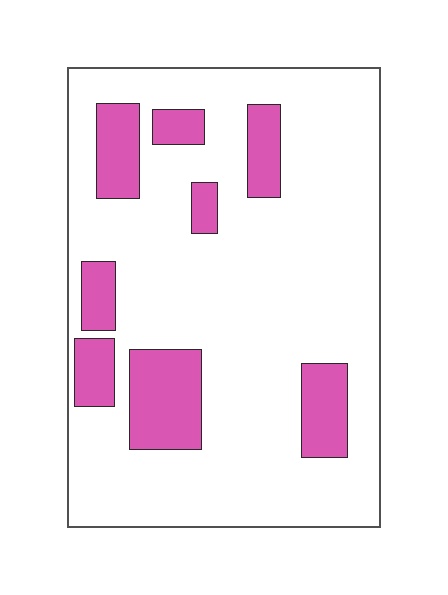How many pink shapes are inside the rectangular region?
8.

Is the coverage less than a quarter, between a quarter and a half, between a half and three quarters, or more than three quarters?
Less than a quarter.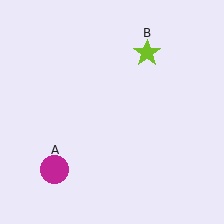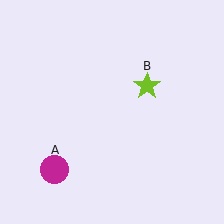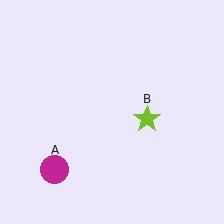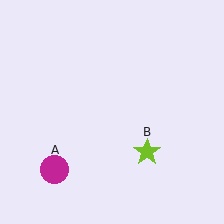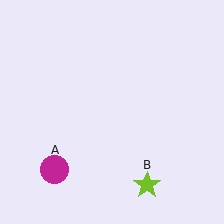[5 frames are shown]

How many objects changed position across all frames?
1 object changed position: lime star (object B).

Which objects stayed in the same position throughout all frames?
Magenta circle (object A) remained stationary.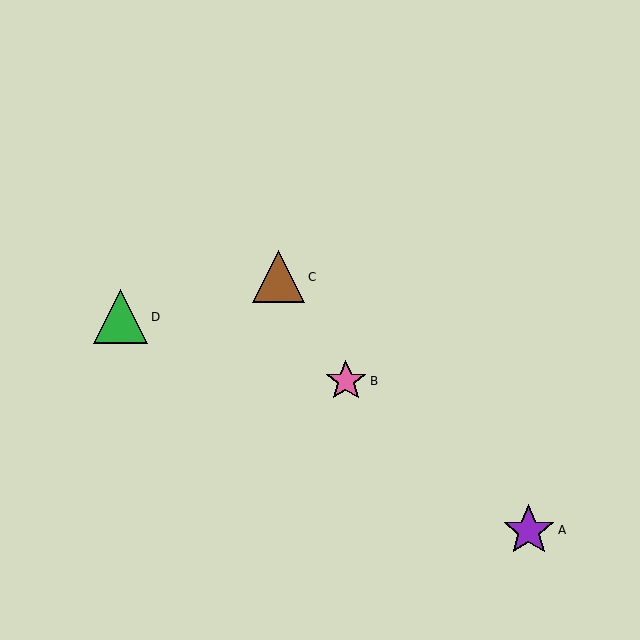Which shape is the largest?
The green triangle (labeled D) is the largest.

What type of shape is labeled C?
Shape C is a brown triangle.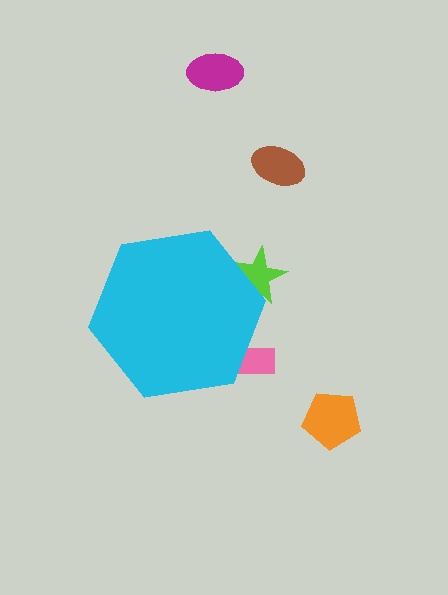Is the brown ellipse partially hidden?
No, the brown ellipse is fully visible.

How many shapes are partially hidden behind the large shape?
2 shapes are partially hidden.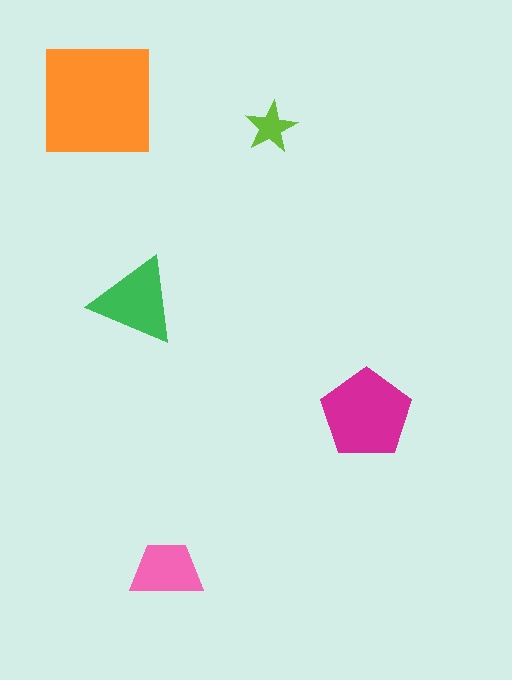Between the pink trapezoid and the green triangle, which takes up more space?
The green triangle.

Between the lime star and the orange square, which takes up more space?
The orange square.